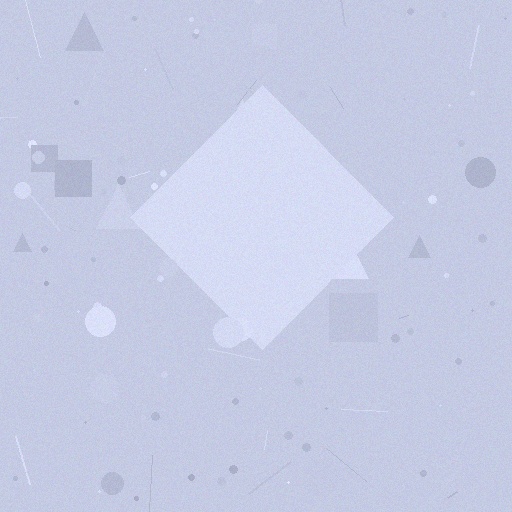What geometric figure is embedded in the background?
A diamond is embedded in the background.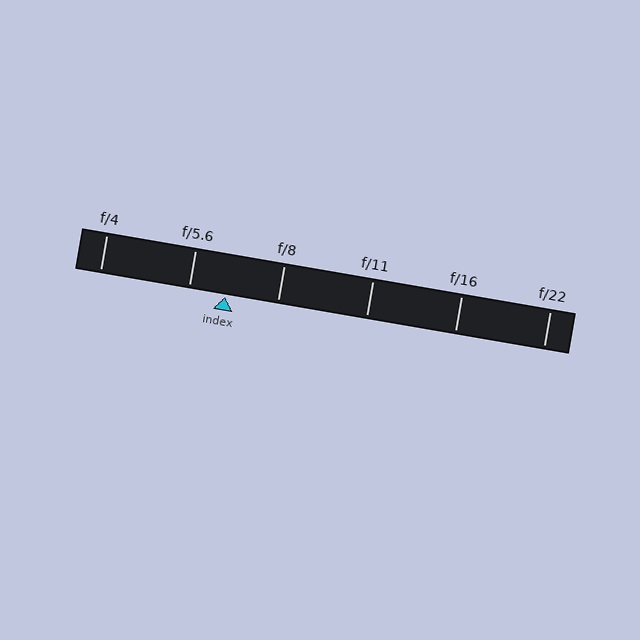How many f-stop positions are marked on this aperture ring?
There are 6 f-stop positions marked.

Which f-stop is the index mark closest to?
The index mark is closest to f/5.6.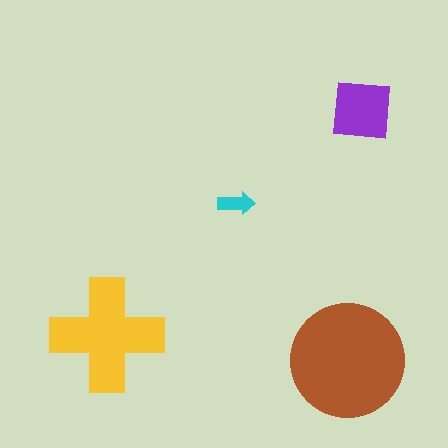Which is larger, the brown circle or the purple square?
The brown circle.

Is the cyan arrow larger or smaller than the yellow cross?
Smaller.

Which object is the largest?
The brown circle.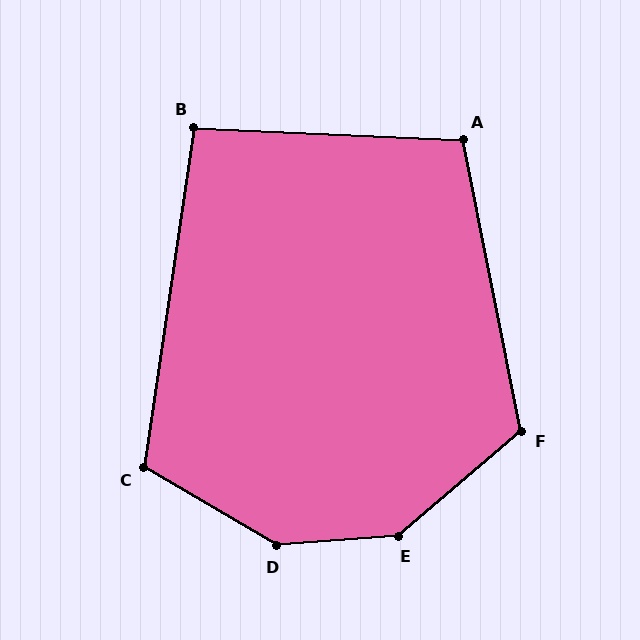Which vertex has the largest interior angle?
D, at approximately 145 degrees.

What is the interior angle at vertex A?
Approximately 104 degrees (obtuse).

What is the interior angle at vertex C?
Approximately 112 degrees (obtuse).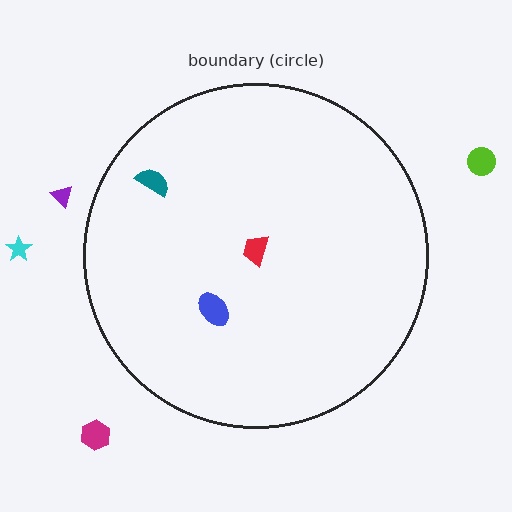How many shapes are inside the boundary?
3 inside, 4 outside.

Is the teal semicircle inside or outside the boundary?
Inside.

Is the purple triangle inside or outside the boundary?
Outside.